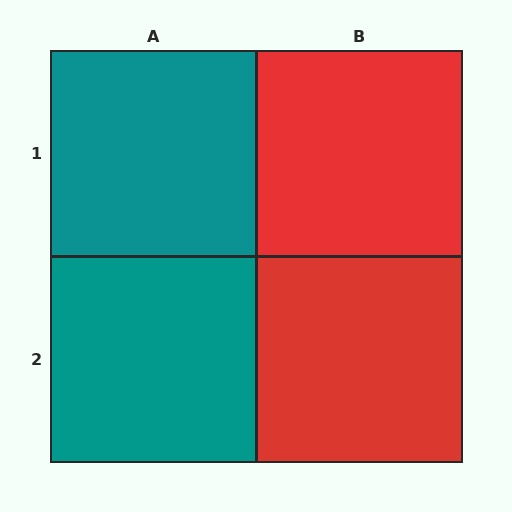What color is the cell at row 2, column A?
Teal.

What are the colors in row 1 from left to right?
Teal, red.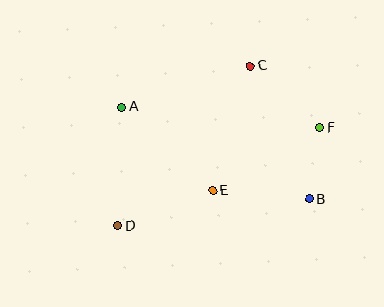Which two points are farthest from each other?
Points D and F are farthest from each other.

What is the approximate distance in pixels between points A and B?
The distance between A and B is approximately 209 pixels.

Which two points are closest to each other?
Points B and F are closest to each other.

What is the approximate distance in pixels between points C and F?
The distance between C and F is approximately 93 pixels.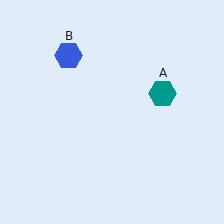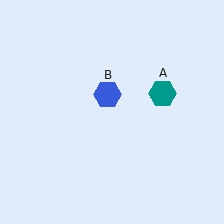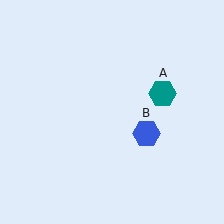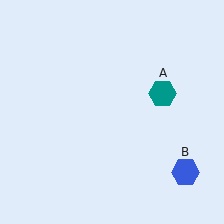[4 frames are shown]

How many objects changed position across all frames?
1 object changed position: blue hexagon (object B).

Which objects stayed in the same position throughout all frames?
Teal hexagon (object A) remained stationary.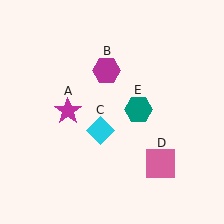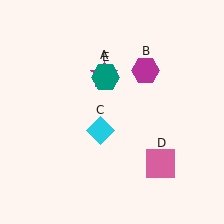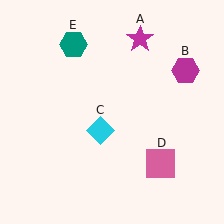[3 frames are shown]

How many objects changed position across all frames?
3 objects changed position: magenta star (object A), magenta hexagon (object B), teal hexagon (object E).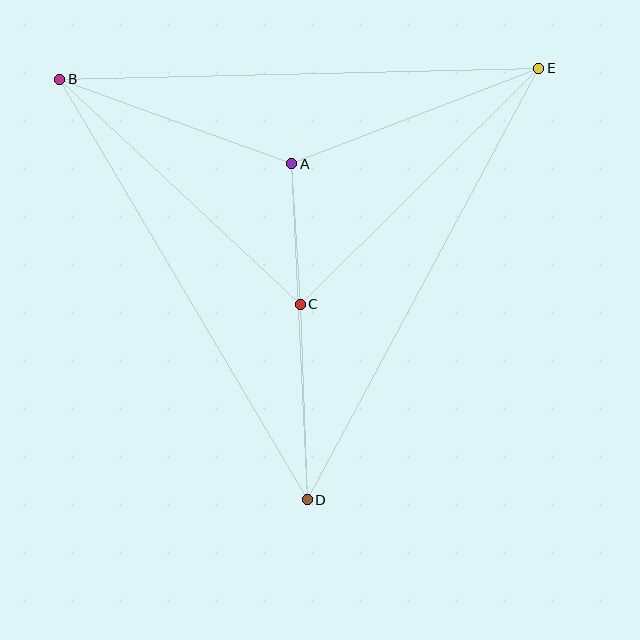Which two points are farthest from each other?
Points D and E are farthest from each other.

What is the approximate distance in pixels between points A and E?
The distance between A and E is approximately 265 pixels.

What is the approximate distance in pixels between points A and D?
The distance between A and D is approximately 336 pixels.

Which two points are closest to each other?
Points A and C are closest to each other.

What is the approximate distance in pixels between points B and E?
The distance between B and E is approximately 479 pixels.